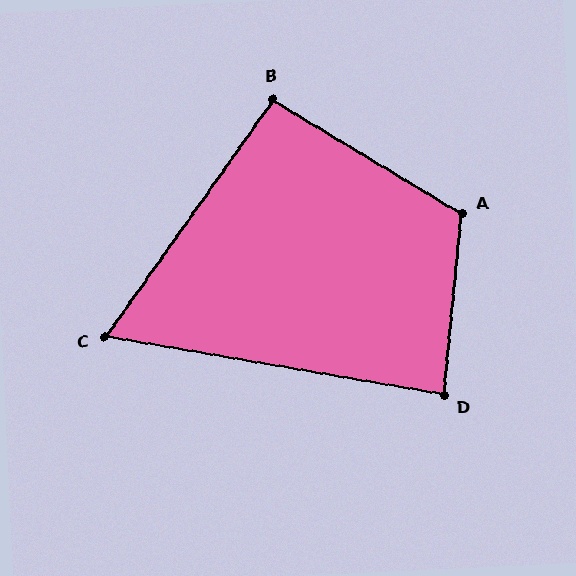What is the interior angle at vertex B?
Approximately 94 degrees (approximately right).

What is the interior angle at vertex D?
Approximately 86 degrees (approximately right).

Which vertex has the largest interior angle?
A, at approximately 115 degrees.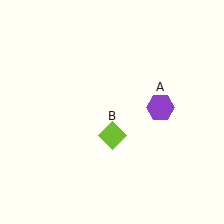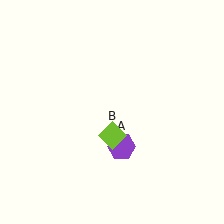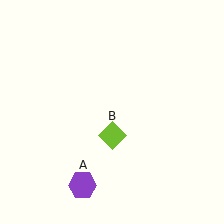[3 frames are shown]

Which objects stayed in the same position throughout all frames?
Lime diamond (object B) remained stationary.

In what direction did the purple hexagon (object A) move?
The purple hexagon (object A) moved down and to the left.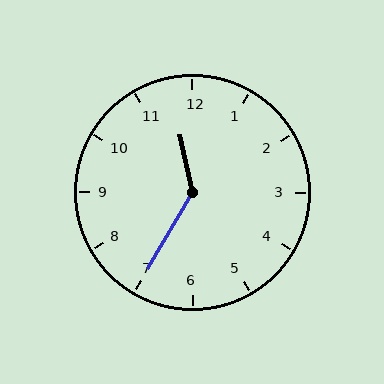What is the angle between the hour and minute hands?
Approximately 138 degrees.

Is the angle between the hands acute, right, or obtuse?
It is obtuse.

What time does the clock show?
11:35.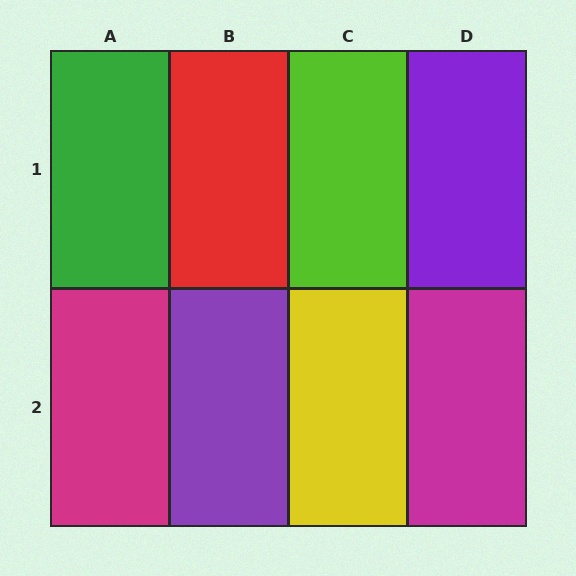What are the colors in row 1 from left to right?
Green, red, lime, purple.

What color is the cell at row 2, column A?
Magenta.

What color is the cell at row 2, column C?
Yellow.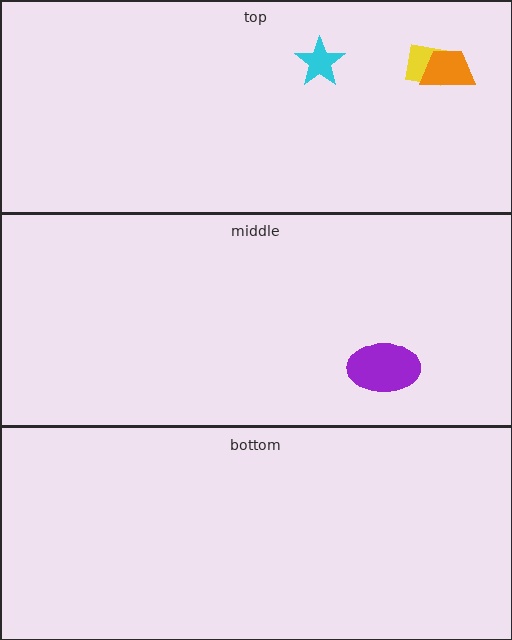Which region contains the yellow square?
The top region.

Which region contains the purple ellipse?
The middle region.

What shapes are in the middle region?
The purple ellipse.